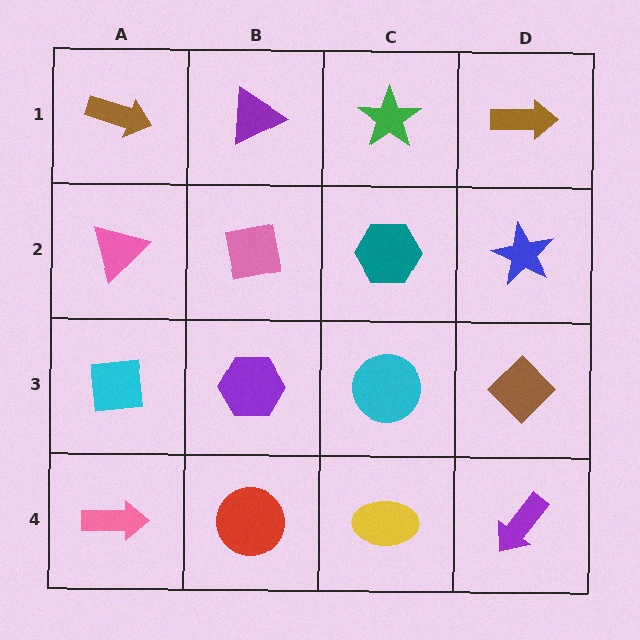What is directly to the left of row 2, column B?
A pink triangle.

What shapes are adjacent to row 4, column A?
A cyan square (row 3, column A), a red circle (row 4, column B).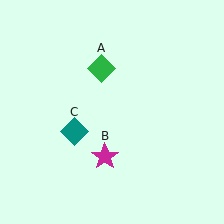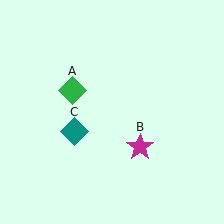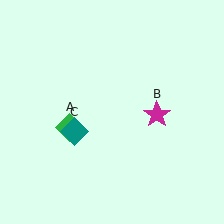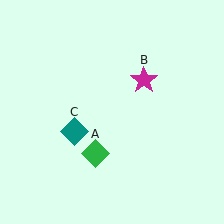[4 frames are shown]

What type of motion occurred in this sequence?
The green diamond (object A), magenta star (object B) rotated counterclockwise around the center of the scene.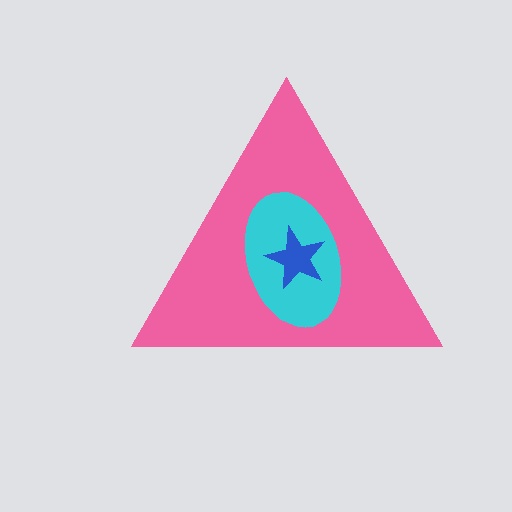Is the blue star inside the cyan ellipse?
Yes.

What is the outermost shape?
The pink triangle.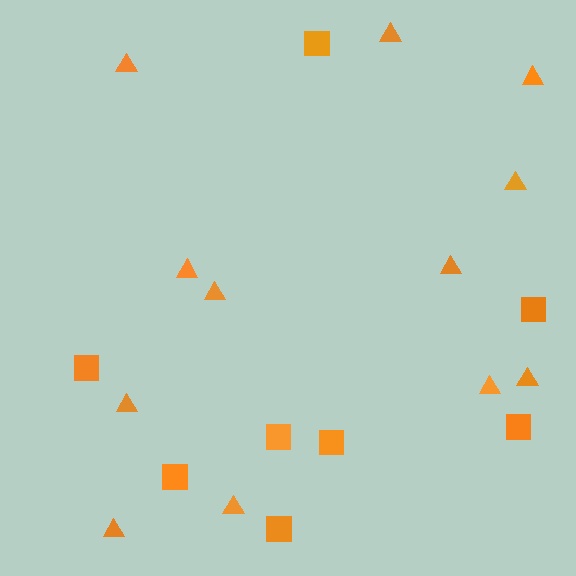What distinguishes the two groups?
There are 2 groups: one group of triangles (12) and one group of squares (8).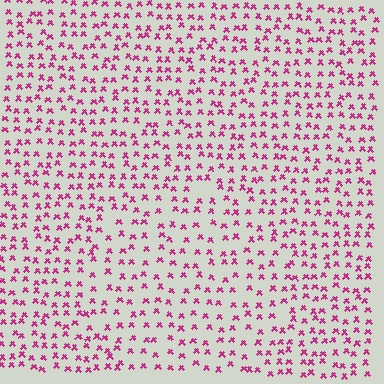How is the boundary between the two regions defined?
The boundary is defined by a change in element density (approximately 1.4x ratio). All elements are the same color, size, and shape.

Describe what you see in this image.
The image contains small magenta elements arranged at two different densities. A circle-shaped region is visible where the elements are less densely packed than the surrounding area.